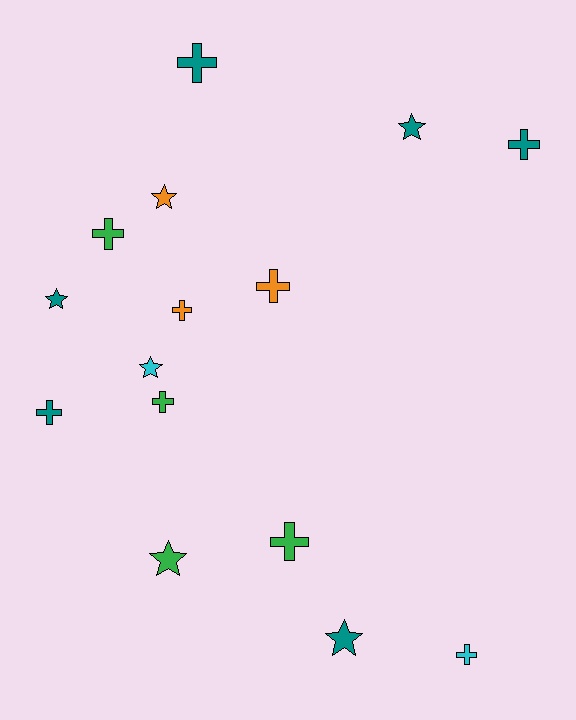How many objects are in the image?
There are 15 objects.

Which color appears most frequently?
Teal, with 6 objects.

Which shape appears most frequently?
Cross, with 9 objects.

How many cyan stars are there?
There is 1 cyan star.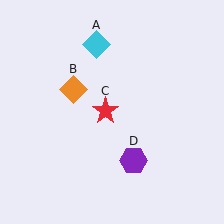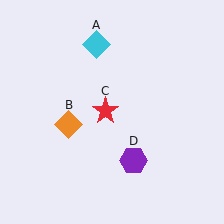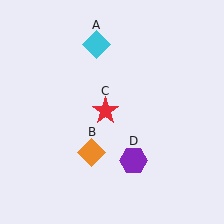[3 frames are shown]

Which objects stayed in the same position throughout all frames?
Cyan diamond (object A) and red star (object C) and purple hexagon (object D) remained stationary.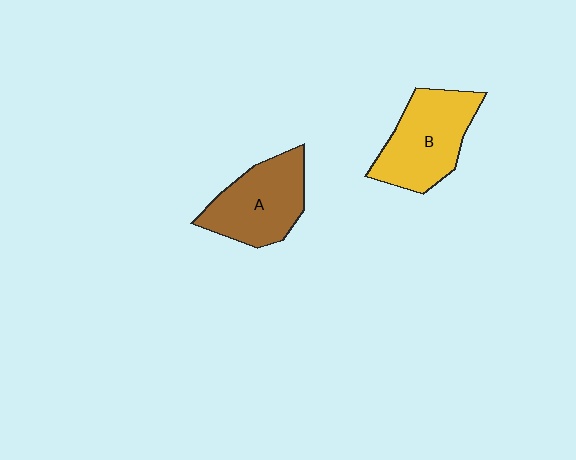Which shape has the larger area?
Shape B (yellow).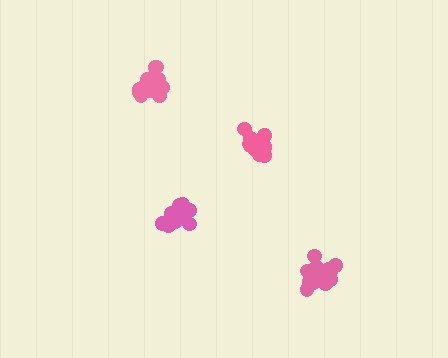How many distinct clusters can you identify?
There are 4 distinct clusters.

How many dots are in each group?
Group 1: 13 dots, Group 2: 17 dots, Group 3: 19 dots, Group 4: 14 dots (63 total).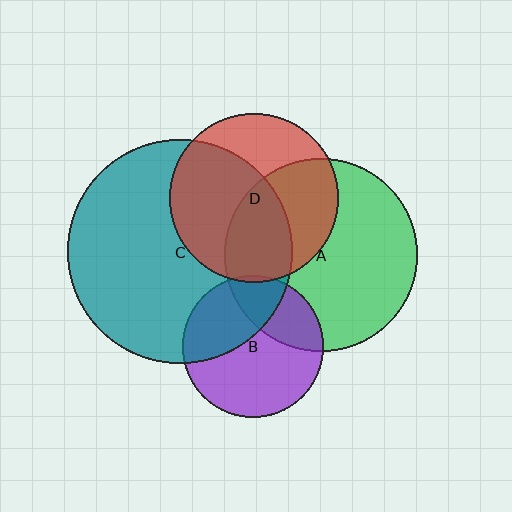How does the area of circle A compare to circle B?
Approximately 1.9 times.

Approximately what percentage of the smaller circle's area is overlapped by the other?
Approximately 55%.